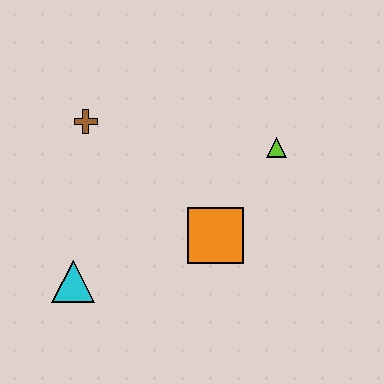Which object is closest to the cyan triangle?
The orange square is closest to the cyan triangle.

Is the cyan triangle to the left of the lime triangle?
Yes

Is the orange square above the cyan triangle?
Yes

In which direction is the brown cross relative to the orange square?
The brown cross is to the left of the orange square.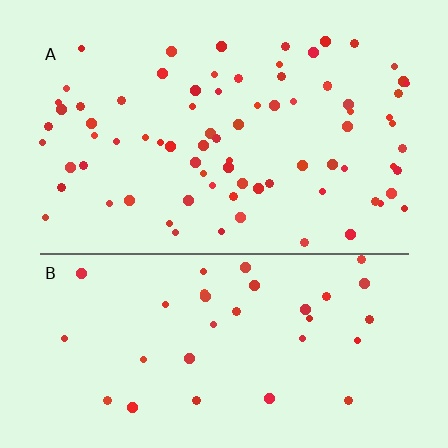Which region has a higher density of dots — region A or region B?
A (the top).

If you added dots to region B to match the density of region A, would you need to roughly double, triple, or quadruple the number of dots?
Approximately double.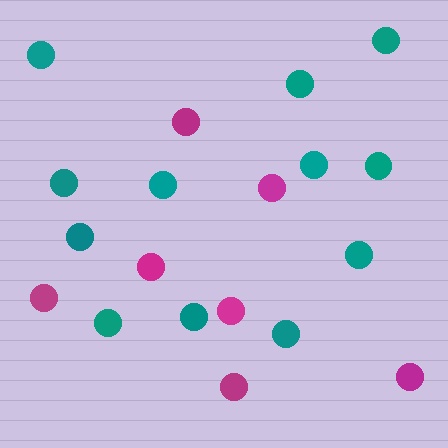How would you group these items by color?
There are 2 groups: one group of magenta circles (7) and one group of teal circles (12).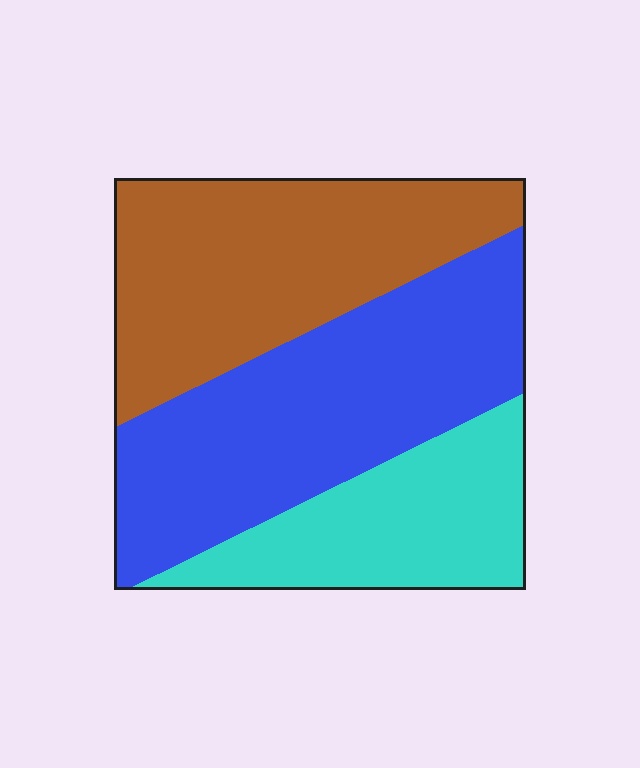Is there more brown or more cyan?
Brown.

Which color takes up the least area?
Cyan, at roughly 25%.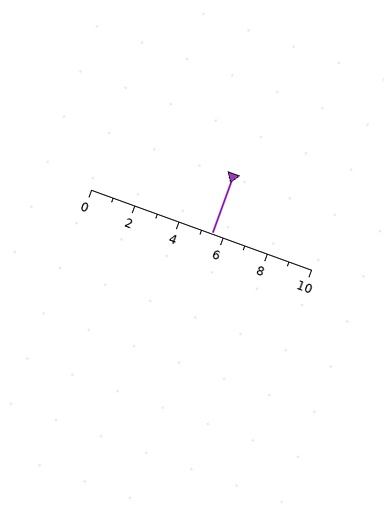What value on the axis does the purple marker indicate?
The marker indicates approximately 5.5.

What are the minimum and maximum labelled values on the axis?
The axis runs from 0 to 10.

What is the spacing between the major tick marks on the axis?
The major ticks are spaced 2 apart.